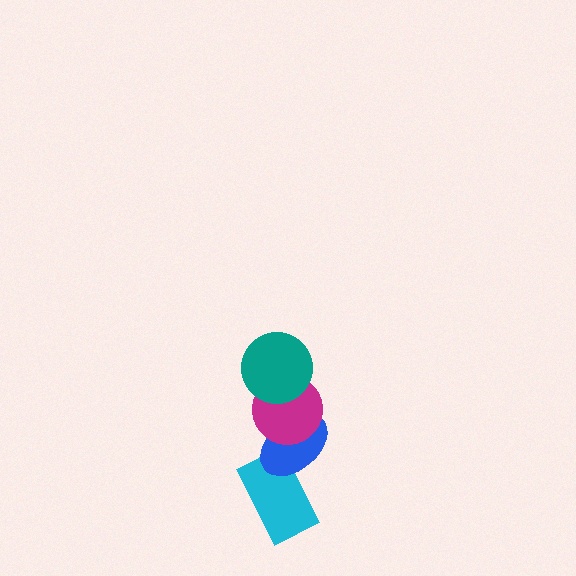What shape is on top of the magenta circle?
The teal circle is on top of the magenta circle.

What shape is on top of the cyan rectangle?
The blue ellipse is on top of the cyan rectangle.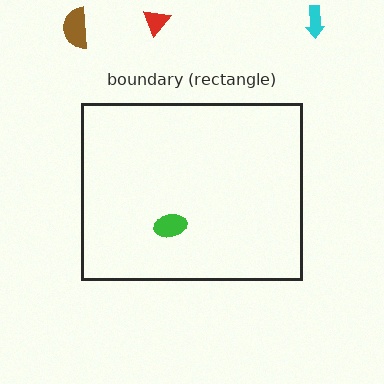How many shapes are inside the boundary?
1 inside, 3 outside.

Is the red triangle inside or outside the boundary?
Outside.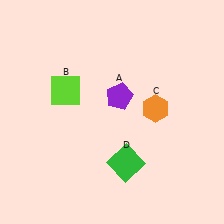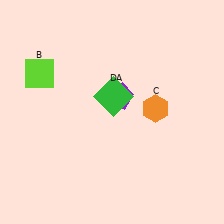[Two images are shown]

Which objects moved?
The objects that moved are: the lime square (B), the green square (D).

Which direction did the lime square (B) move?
The lime square (B) moved left.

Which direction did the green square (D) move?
The green square (D) moved up.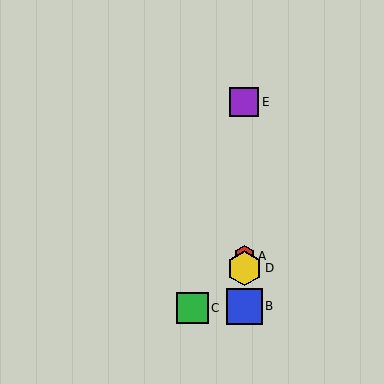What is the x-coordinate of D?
Object D is at x≈244.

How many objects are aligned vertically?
4 objects (A, B, D, E) are aligned vertically.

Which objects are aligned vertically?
Objects A, B, D, E are aligned vertically.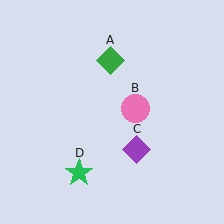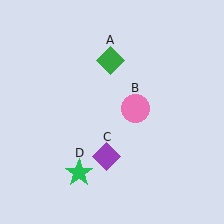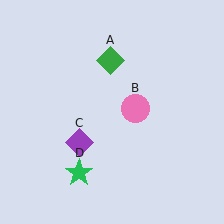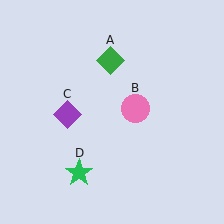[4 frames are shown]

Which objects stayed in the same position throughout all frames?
Green diamond (object A) and pink circle (object B) and green star (object D) remained stationary.